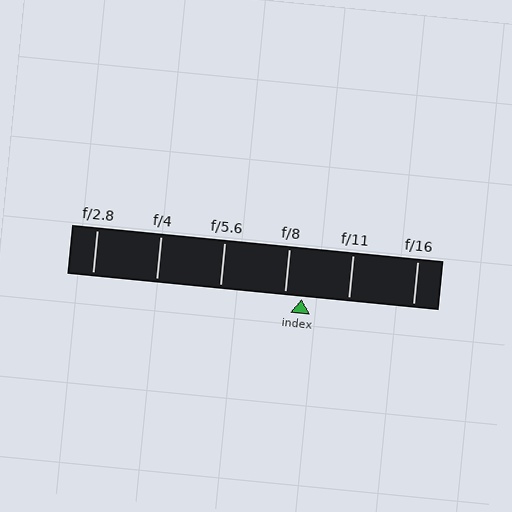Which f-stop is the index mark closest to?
The index mark is closest to f/8.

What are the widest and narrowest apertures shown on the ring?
The widest aperture shown is f/2.8 and the narrowest is f/16.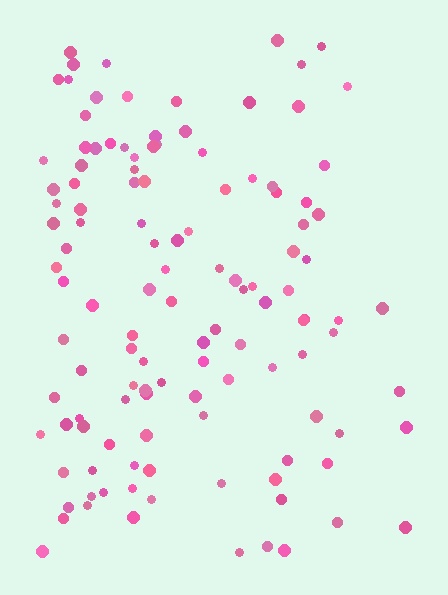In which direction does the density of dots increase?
From right to left, with the left side densest.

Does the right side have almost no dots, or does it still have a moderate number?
Still a moderate number, just noticeably fewer than the left.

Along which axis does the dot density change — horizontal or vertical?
Horizontal.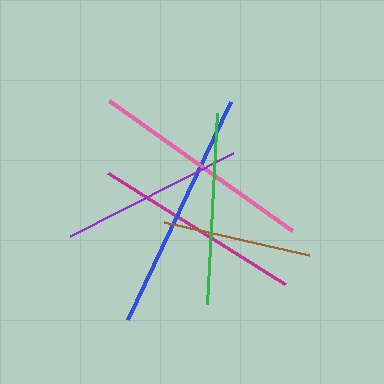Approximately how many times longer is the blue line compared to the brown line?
The blue line is approximately 1.6 times the length of the brown line.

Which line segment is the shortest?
The brown line is the shortest at approximately 148 pixels.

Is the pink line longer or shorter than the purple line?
The pink line is longer than the purple line.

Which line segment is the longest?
The blue line is the longest at approximately 241 pixels.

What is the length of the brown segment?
The brown segment is approximately 148 pixels long.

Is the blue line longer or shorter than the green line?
The blue line is longer than the green line.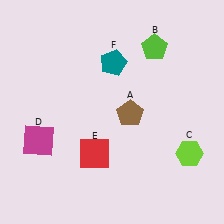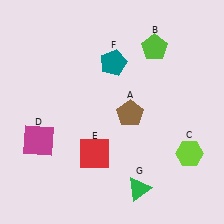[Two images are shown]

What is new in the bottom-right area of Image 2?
A green triangle (G) was added in the bottom-right area of Image 2.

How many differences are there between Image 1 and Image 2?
There is 1 difference between the two images.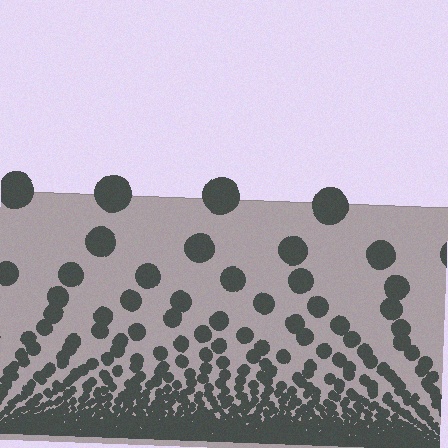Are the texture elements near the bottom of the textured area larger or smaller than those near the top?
Smaller. The gradient is inverted — elements near the bottom are smaller and denser.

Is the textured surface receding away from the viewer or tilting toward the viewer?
The surface appears to tilt toward the viewer. Texture elements get larger and sparser toward the top.